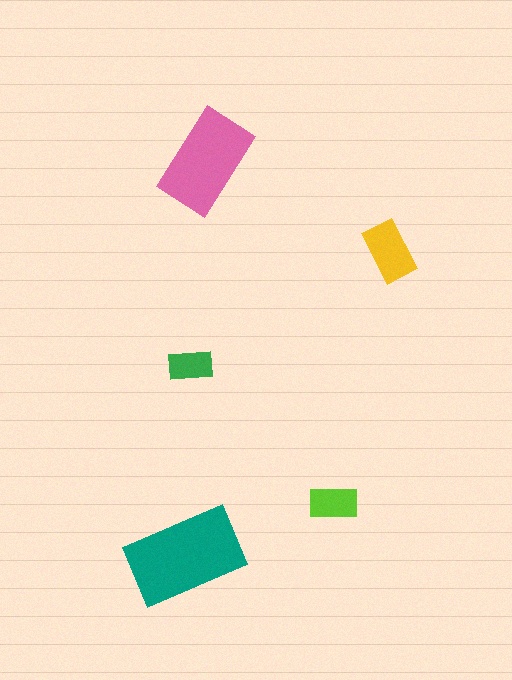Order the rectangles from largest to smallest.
the teal one, the pink one, the yellow one, the lime one, the green one.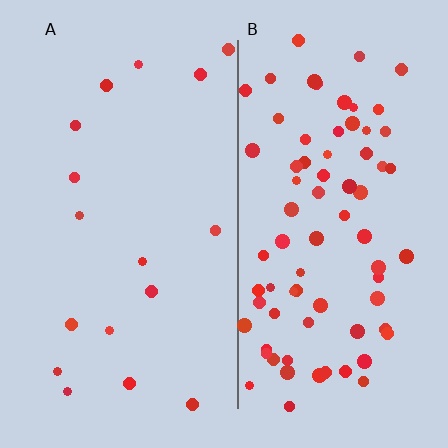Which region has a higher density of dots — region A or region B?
B (the right).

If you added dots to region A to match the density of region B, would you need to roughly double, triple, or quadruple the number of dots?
Approximately quadruple.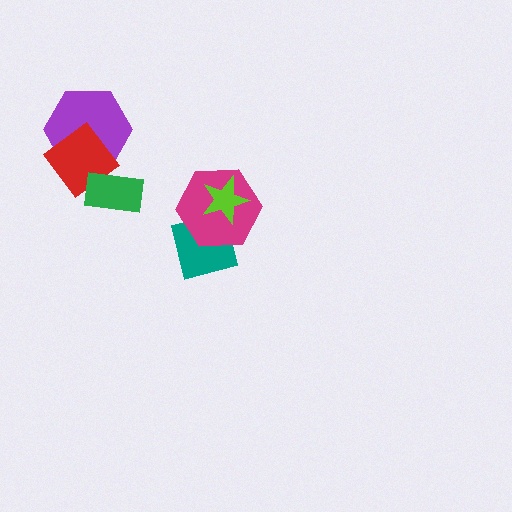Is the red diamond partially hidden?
Yes, it is partially covered by another shape.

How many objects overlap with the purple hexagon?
1 object overlaps with the purple hexagon.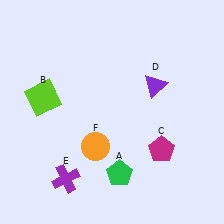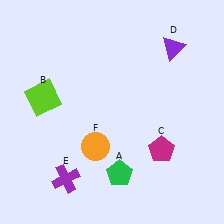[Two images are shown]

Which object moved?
The purple triangle (D) moved up.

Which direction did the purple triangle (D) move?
The purple triangle (D) moved up.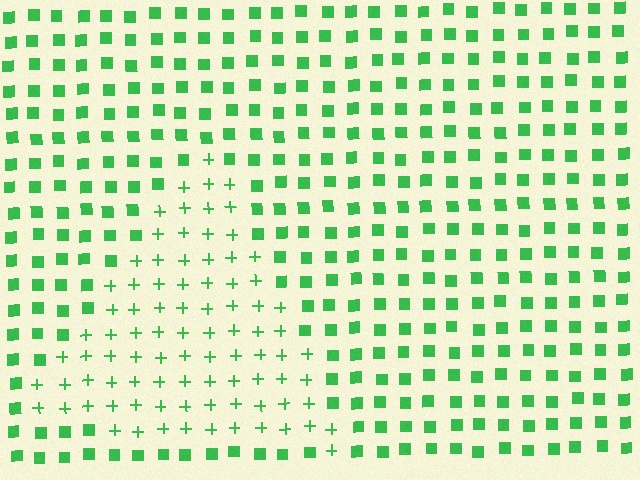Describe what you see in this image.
The image is filled with small green elements arranged in a uniform grid. A triangle-shaped region contains plus signs, while the surrounding area contains squares. The boundary is defined purely by the change in element shape.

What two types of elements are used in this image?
The image uses plus signs inside the triangle region and squares outside it.